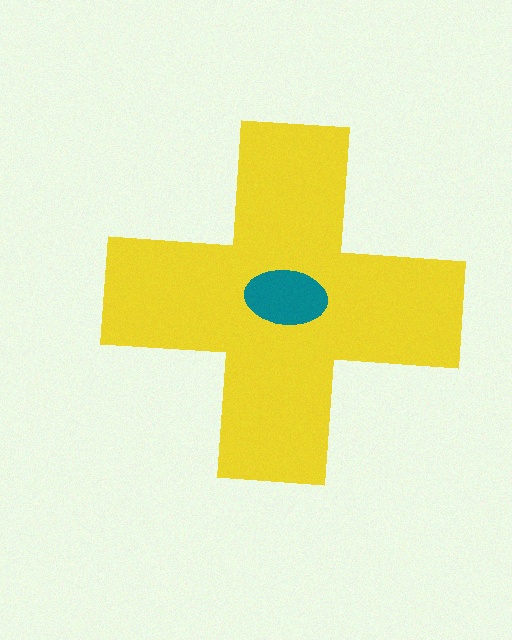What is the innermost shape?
The teal ellipse.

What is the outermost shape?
The yellow cross.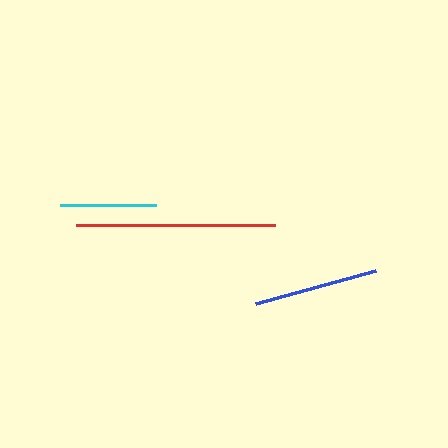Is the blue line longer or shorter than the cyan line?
The blue line is longer than the cyan line.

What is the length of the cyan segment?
The cyan segment is approximately 96 pixels long.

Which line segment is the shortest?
The cyan line is the shortest at approximately 96 pixels.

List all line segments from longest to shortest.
From longest to shortest: red, blue, cyan.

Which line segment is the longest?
The red line is the longest at approximately 199 pixels.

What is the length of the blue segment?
The blue segment is approximately 125 pixels long.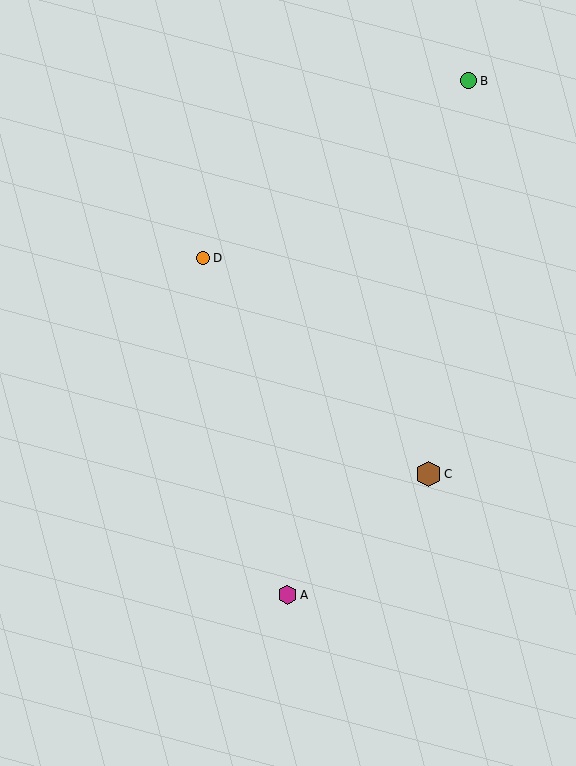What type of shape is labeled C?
Shape C is a brown hexagon.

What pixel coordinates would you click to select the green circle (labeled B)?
Click at (469, 81) to select the green circle B.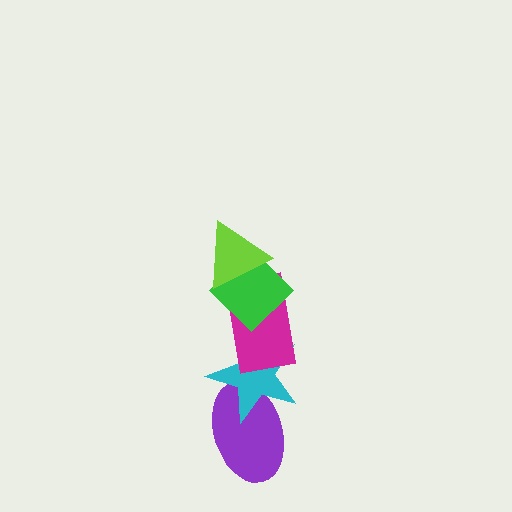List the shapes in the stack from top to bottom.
From top to bottom: the lime triangle, the green diamond, the magenta rectangle, the cyan star, the purple ellipse.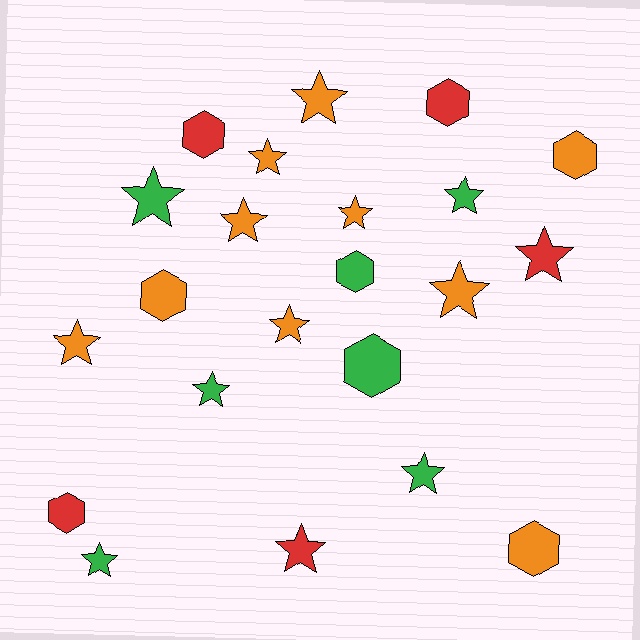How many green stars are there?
There are 5 green stars.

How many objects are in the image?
There are 22 objects.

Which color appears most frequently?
Orange, with 10 objects.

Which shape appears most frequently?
Star, with 14 objects.